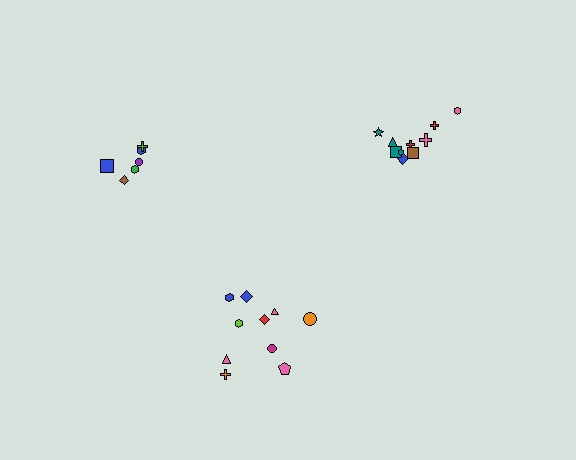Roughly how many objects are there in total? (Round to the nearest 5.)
Roughly 25 objects in total.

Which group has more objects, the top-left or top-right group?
The top-right group.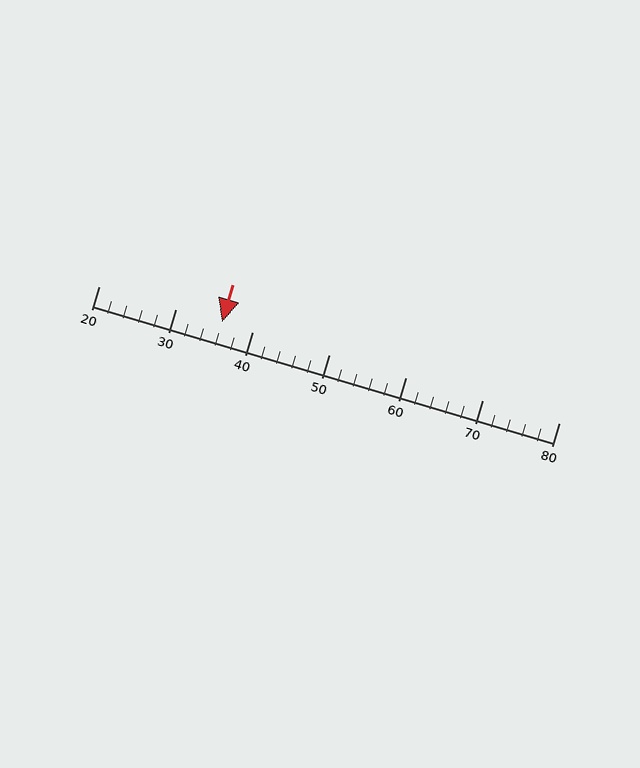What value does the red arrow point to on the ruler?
The red arrow points to approximately 36.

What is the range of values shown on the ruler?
The ruler shows values from 20 to 80.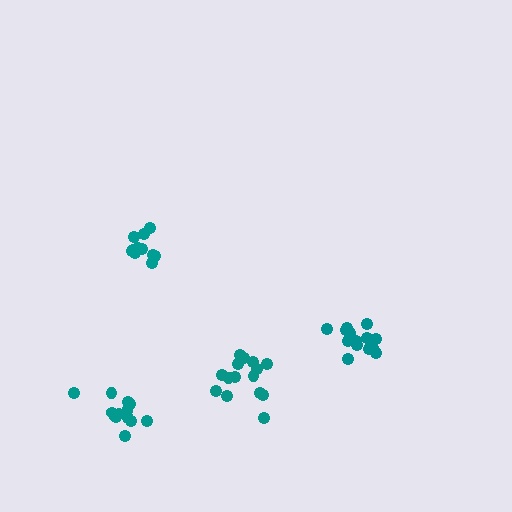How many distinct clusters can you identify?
There are 4 distinct clusters.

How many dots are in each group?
Group 1: 13 dots, Group 2: 11 dots, Group 3: 14 dots, Group 4: 15 dots (53 total).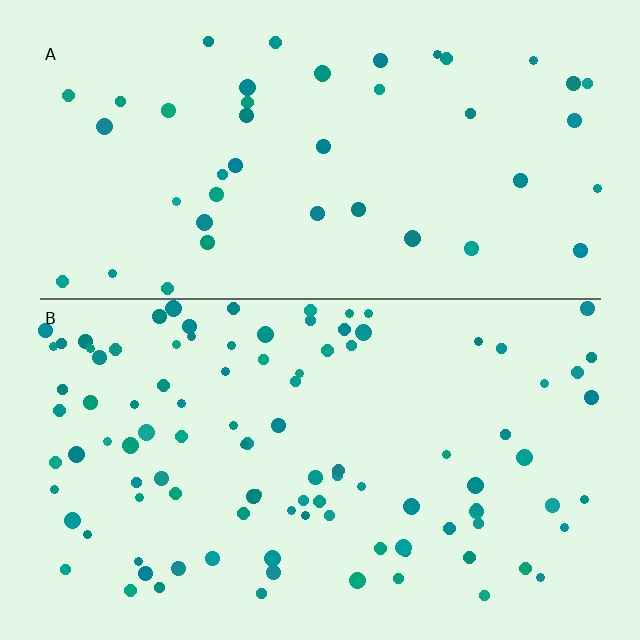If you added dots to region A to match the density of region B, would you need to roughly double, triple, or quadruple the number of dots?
Approximately double.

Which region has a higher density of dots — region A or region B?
B (the bottom).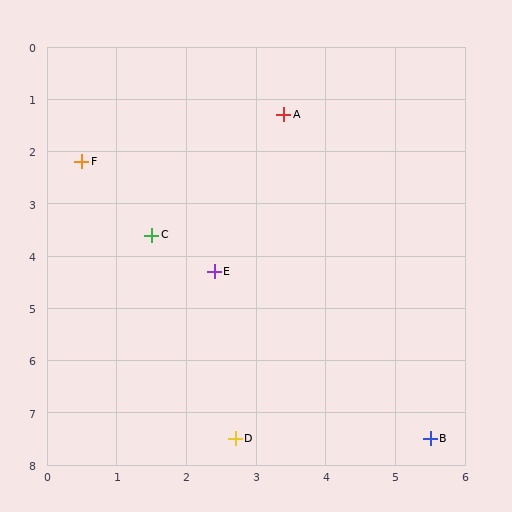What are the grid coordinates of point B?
Point B is at approximately (5.5, 7.5).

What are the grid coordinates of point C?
Point C is at approximately (1.5, 3.6).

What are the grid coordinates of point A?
Point A is at approximately (3.4, 1.3).